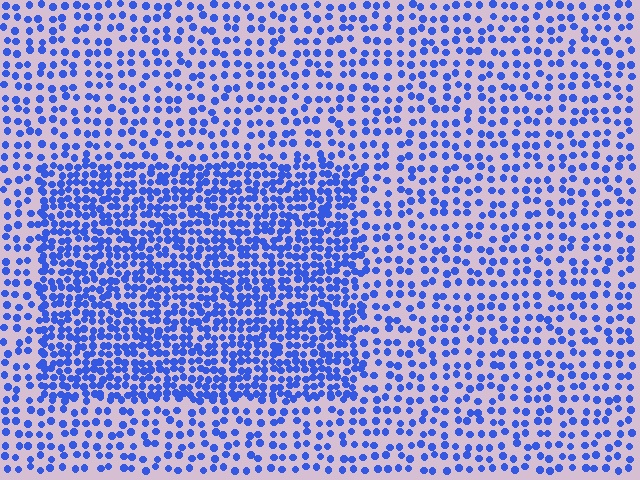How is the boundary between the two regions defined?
The boundary is defined by a change in element density (approximately 2.0x ratio). All elements are the same color, size, and shape.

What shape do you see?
I see a rectangle.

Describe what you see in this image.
The image contains small blue elements arranged at two different densities. A rectangle-shaped region is visible where the elements are more densely packed than the surrounding area.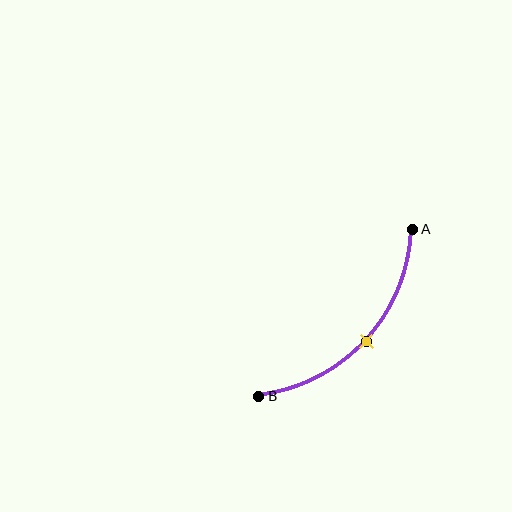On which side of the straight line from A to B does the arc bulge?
The arc bulges below and to the right of the straight line connecting A and B.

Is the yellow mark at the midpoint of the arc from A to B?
Yes. The yellow mark lies on the arc at equal arc-length from both A and B — it is the arc midpoint.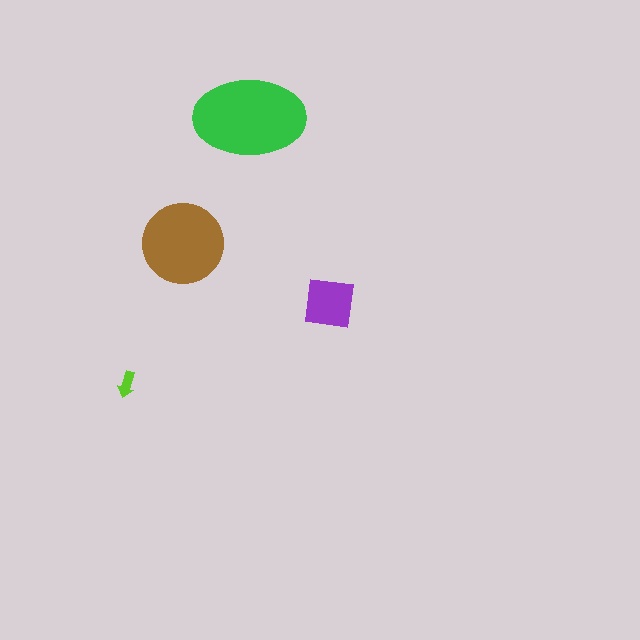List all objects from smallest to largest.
The lime arrow, the purple square, the brown circle, the green ellipse.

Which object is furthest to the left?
The lime arrow is leftmost.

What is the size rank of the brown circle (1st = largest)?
2nd.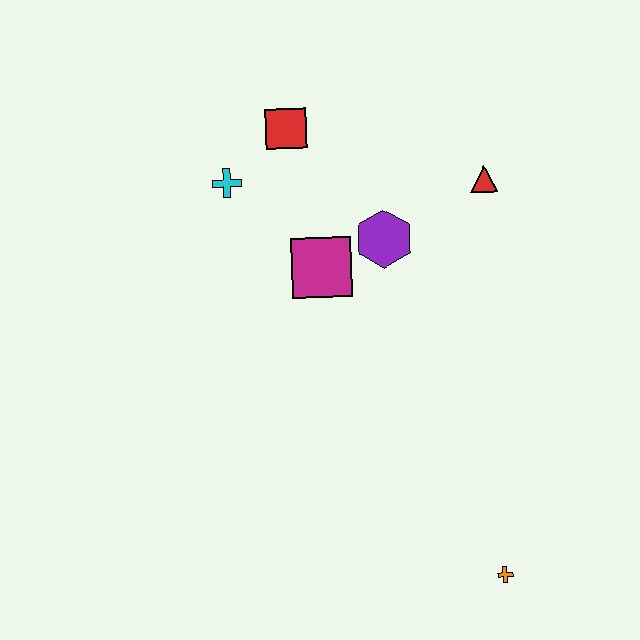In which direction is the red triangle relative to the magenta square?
The red triangle is to the right of the magenta square.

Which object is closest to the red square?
The cyan cross is closest to the red square.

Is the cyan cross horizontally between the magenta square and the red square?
No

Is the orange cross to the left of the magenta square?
No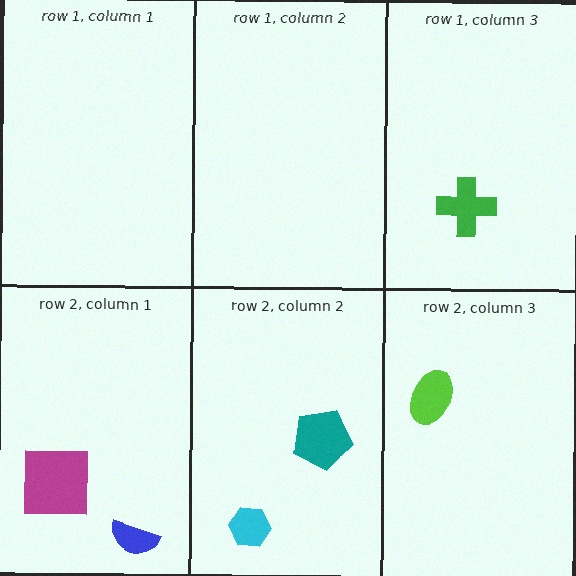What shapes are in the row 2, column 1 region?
The magenta square, the blue semicircle.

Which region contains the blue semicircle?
The row 2, column 1 region.